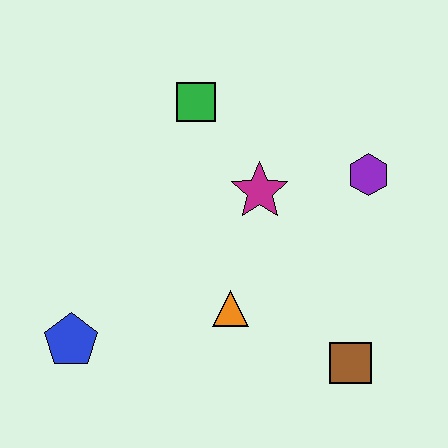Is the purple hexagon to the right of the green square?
Yes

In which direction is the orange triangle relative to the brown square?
The orange triangle is to the left of the brown square.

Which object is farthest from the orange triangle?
The green square is farthest from the orange triangle.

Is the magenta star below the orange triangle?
No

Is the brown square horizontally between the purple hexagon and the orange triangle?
Yes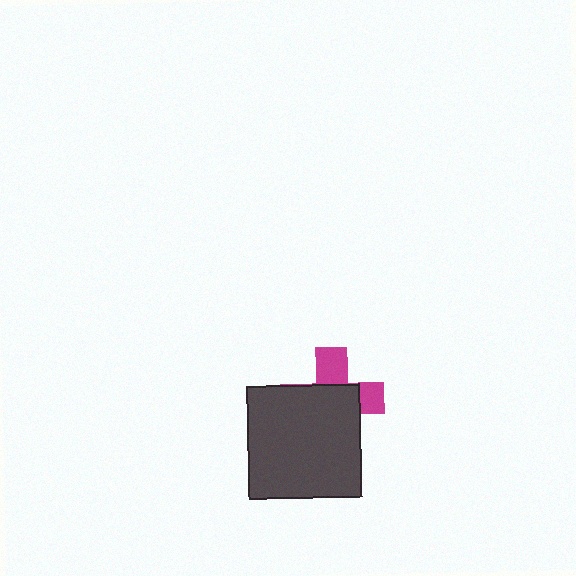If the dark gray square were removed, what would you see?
You would see the complete magenta cross.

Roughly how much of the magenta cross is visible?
A small part of it is visible (roughly 37%).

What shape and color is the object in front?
The object in front is a dark gray square.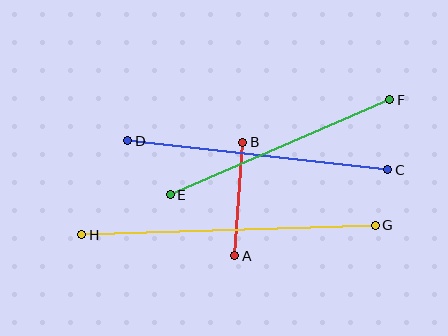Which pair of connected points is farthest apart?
Points G and H are farthest apart.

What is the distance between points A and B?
The distance is approximately 114 pixels.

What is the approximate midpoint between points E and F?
The midpoint is at approximately (280, 147) pixels.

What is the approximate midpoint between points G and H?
The midpoint is at approximately (229, 230) pixels.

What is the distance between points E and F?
The distance is approximately 239 pixels.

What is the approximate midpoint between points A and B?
The midpoint is at approximately (239, 199) pixels.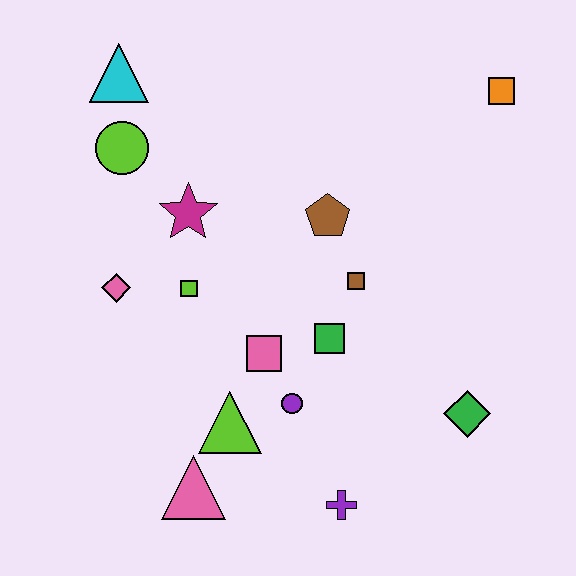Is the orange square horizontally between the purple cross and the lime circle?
No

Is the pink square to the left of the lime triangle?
No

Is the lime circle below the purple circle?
No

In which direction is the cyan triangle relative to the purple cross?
The cyan triangle is above the purple cross.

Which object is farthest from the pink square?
The orange square is farthest from the pink square.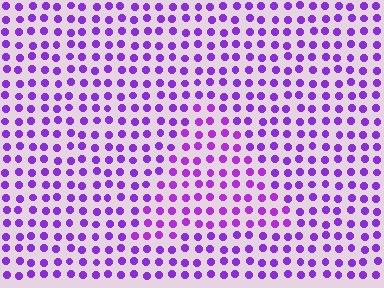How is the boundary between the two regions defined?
The boundary is defined purely by a slight shift in hue (about 14 degrees). Spacing, size, and orientation are identical on both sides.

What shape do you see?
I see a triangle.